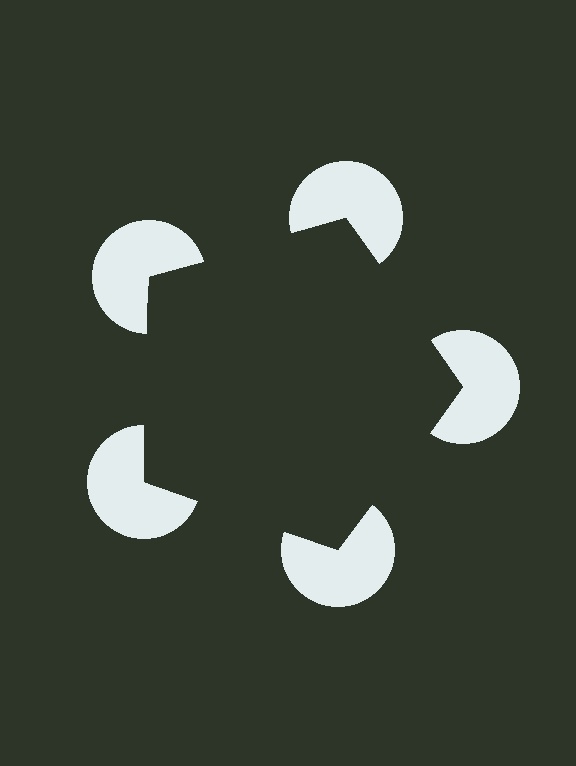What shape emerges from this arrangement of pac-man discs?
An illusory pentagon — its edges are inferred from the aligned wedge cuts in the pac-man discs, not physically drawn.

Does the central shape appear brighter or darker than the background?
It typically appears slightly darker than the background, even though no actual brightness change is drawn.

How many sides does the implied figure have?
5 sides.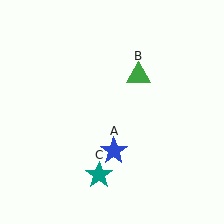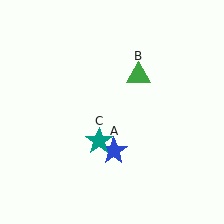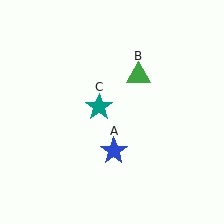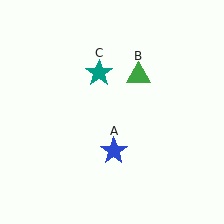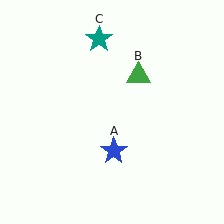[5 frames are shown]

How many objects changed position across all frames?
1 object changed position: teal star (object C).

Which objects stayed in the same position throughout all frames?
Blue star (object A) and green triangle (object B) remained stationary.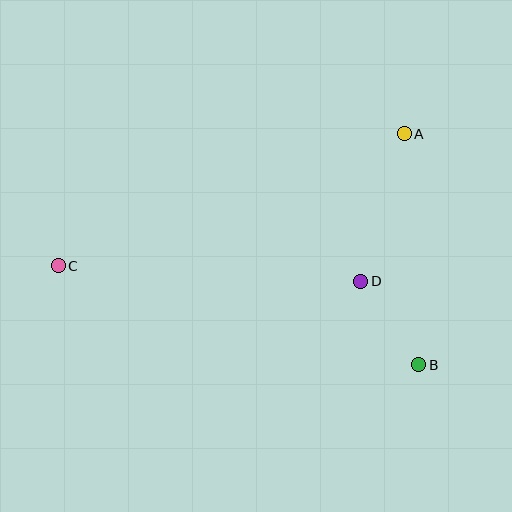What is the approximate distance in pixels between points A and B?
The distance between A and B is approximately 232 pixels.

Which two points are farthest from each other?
Points B and C are farthest from each other.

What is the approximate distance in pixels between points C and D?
The distance between C and D is approximately 303 pixels.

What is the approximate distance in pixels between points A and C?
The distance between A and C is approximately 370 pixels.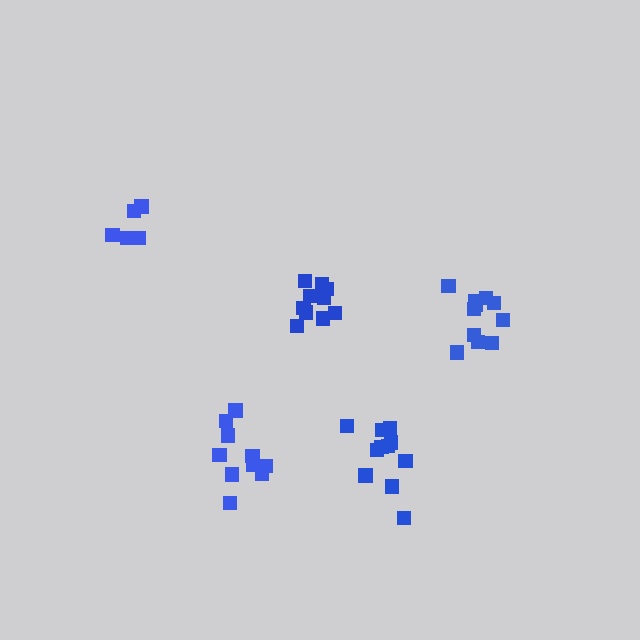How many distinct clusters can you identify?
There are 5 distinct clusters.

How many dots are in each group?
Group 1: 10 dots, Group 2: 11 dots, Group 3: 11 dots, Group 4: 5 dots, Group 5: 11 dots (48 total).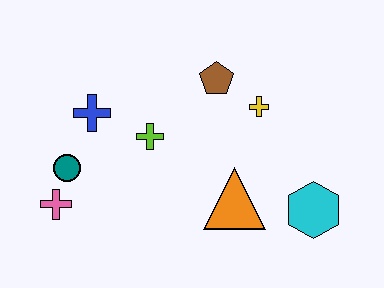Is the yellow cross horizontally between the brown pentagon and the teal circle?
No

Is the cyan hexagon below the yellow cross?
Yes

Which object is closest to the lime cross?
The blue cross is closest to the lime cross.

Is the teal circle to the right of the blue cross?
No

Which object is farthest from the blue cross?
The cyan hexagon is farthest from the blue cross.